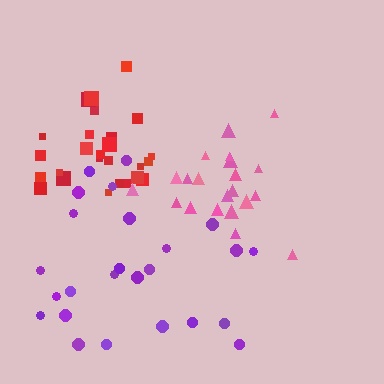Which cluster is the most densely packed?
Pink.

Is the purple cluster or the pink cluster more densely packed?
Pink.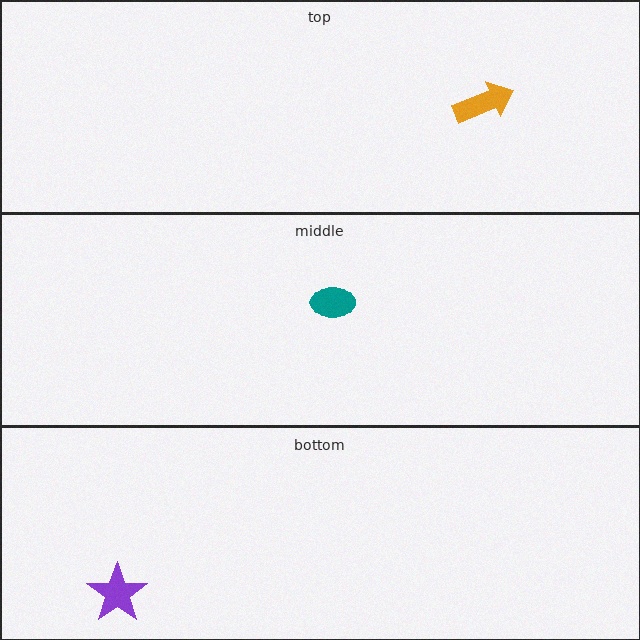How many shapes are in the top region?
1.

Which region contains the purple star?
The bottom region.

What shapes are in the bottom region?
The purple star.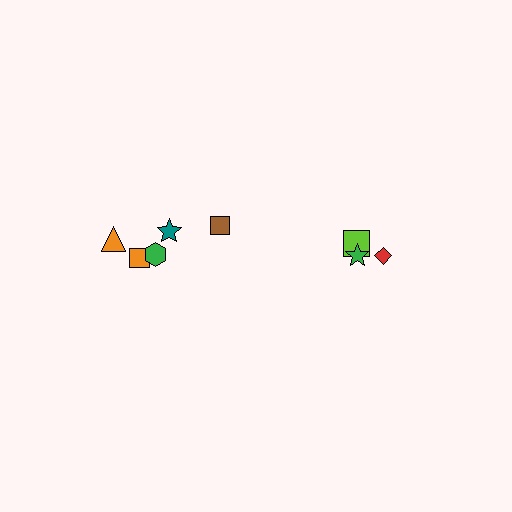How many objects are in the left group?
There are 5 objects.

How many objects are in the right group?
There are 3 objects.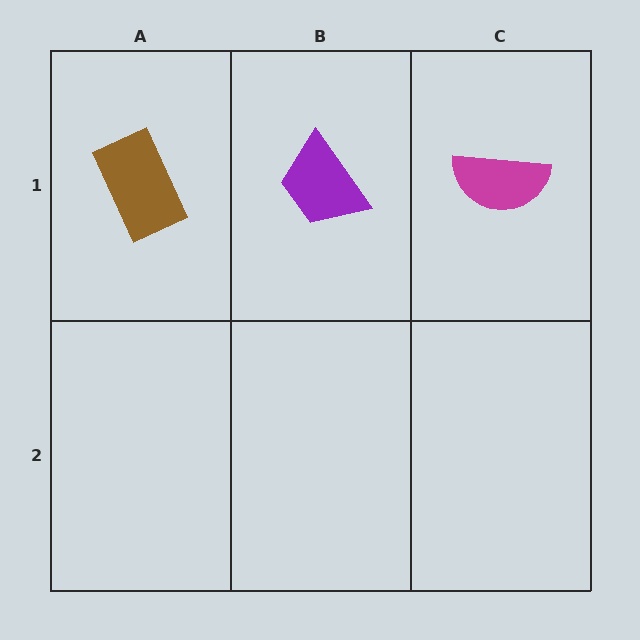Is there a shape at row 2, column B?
No, that cell is empty.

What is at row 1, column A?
A brown rectangle.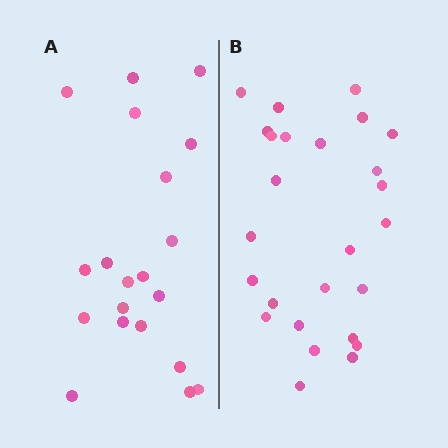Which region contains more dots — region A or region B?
Region B (the right region) has more dots.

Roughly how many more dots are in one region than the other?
Region B has about 6 more dots than region A.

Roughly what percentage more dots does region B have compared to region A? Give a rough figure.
About 30% more.